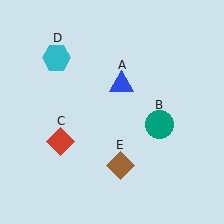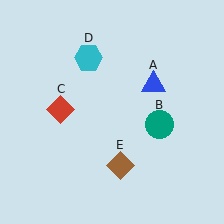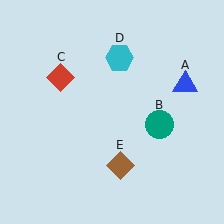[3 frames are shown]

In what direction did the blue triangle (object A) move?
The blue triangle (object A) moved right.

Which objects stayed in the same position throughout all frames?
Teal circle (object B) and brown diamond (object E) remained stationary.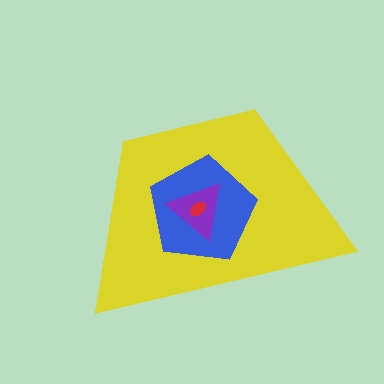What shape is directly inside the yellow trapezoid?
The blue pentagon.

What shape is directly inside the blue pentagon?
The purple triangle.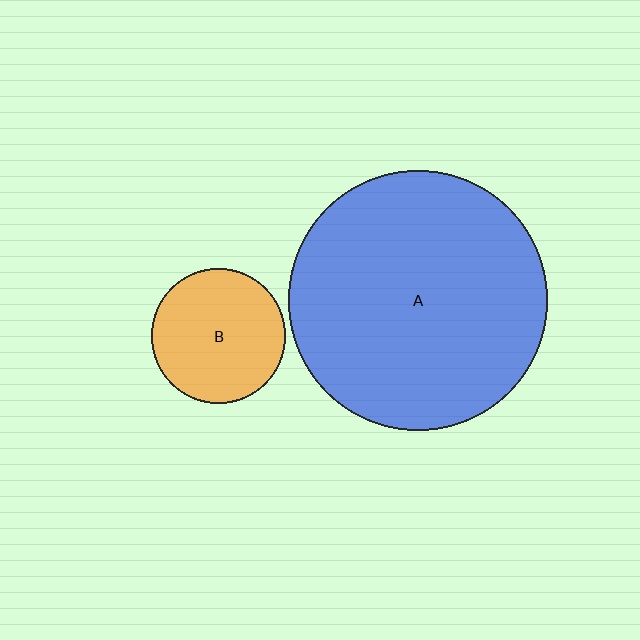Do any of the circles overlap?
No, none of the circles overlap.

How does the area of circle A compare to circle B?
Approximately 3.7 times.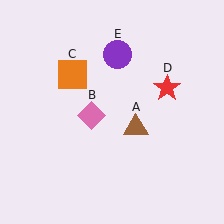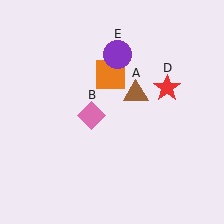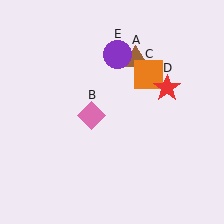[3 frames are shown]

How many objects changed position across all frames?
2 objects changed position: brown triangle (object A), orange square (object C).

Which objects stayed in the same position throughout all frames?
Pink diamond (object B) and red star (object D) and purple circle (object E) remained stationary.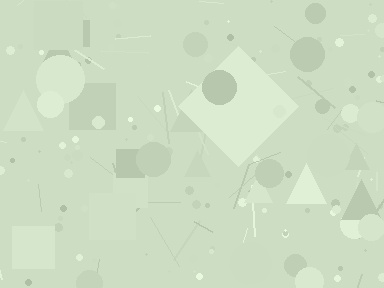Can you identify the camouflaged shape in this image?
The camouflaged shape is a diamond.